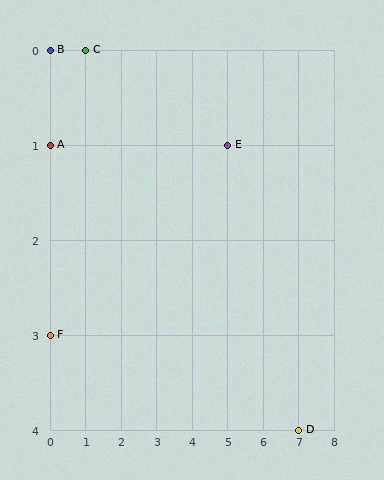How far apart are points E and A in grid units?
Points E and A are 5 columns apart.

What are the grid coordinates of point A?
Point A is at grid coordinates (0, 1).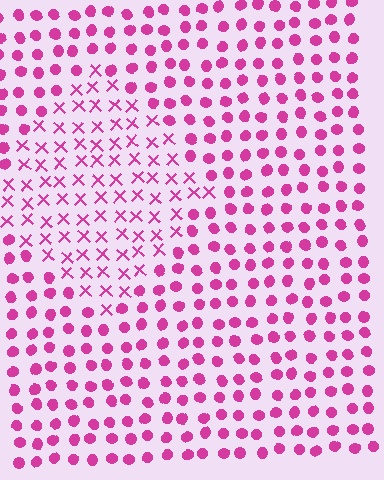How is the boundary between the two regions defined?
The boundary is defined by a change in element shape: X marks inside vs. circles outside. All elements share the same color and spacing.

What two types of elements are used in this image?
The image uses X marks inside the diamond region and circles outside it.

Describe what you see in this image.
The image is filled with small magenta elements arranged in a uniform grid. A diamond-shaped region contains X marks, while the surrounding area contains circles. The boundary is defined purely by the change in element shape.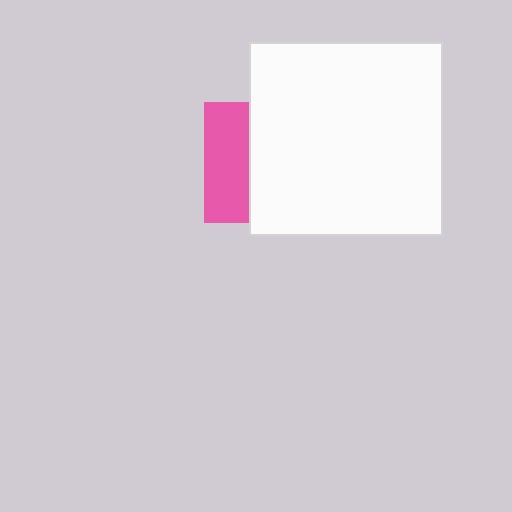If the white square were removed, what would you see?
You would see the complete pink square.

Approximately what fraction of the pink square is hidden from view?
Roughly 62% of the pink square is hidden behind the white square.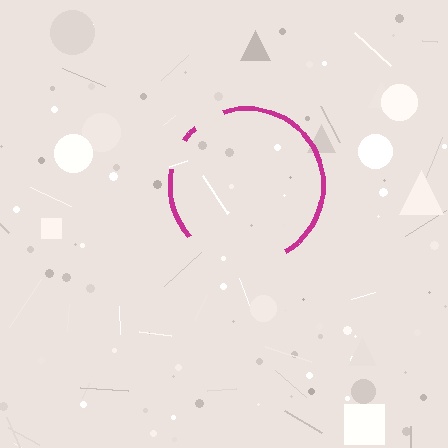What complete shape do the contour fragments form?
The contour fragments form a circle.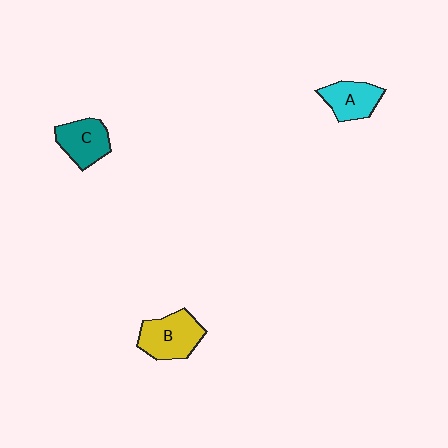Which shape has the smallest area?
Shape A (cyan).